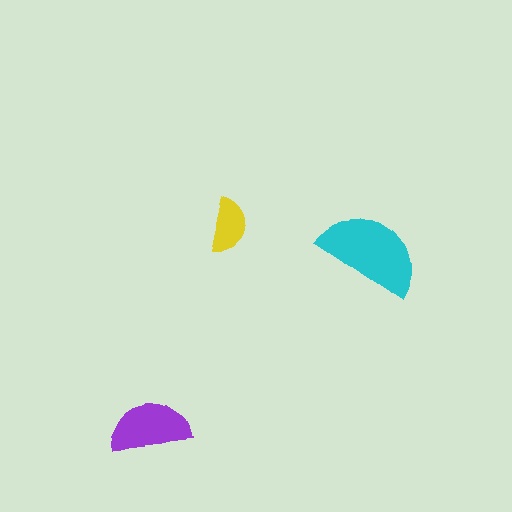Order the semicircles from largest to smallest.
the cyan one, the purple one, the yellow one.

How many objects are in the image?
There are 3 objects in the image.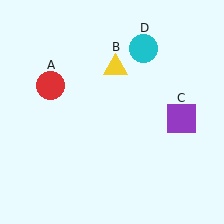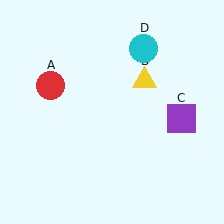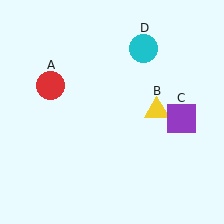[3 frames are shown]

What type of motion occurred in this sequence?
The yellow triangle (object B) rotated clockwise around the center of the scene.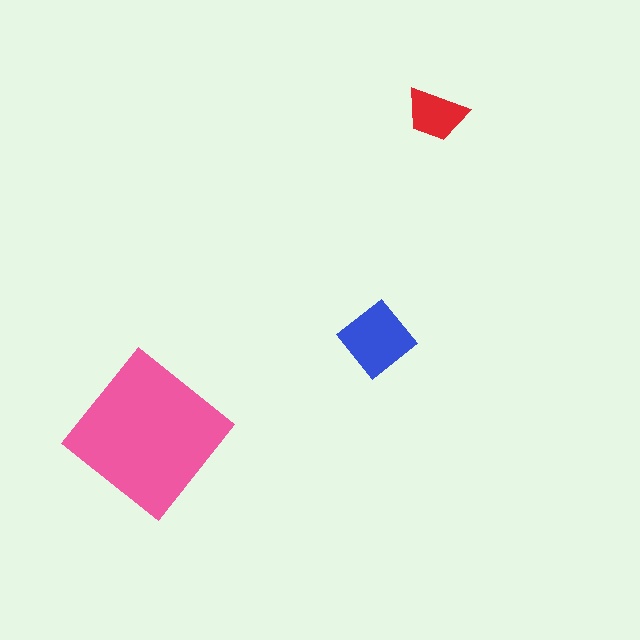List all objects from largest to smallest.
The pink diamond, the blue diamond, the red trapezoid.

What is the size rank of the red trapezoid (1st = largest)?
3rd.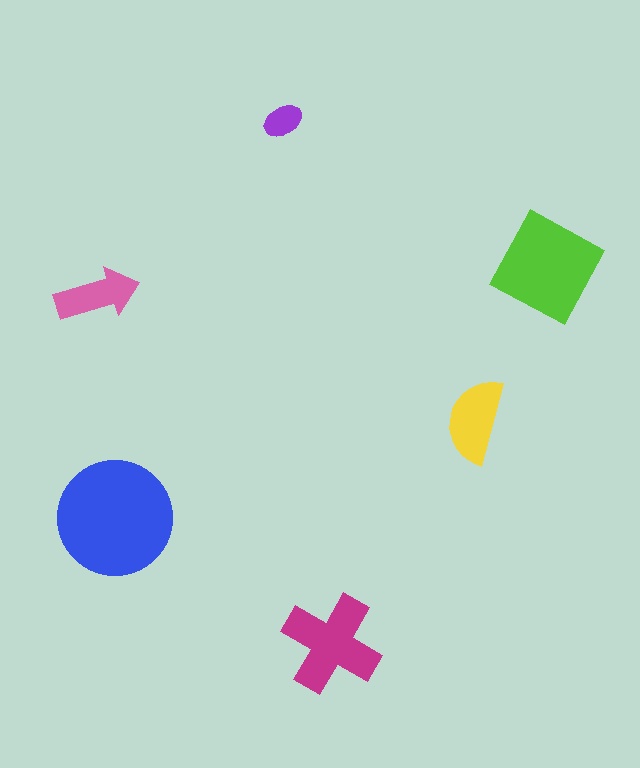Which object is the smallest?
The purple ellipse.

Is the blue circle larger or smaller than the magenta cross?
Larger.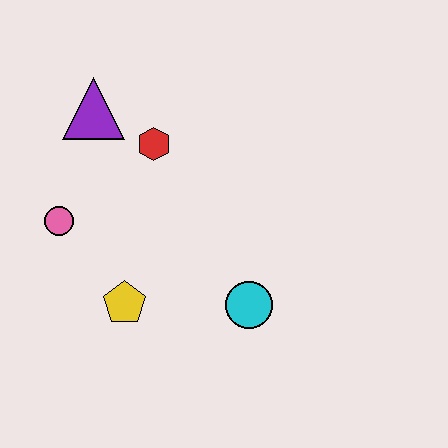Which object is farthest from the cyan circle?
The purple triangle is farthest from the cyan circle.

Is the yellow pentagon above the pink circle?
No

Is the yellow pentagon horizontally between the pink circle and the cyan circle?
Yes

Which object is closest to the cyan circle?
The yellow pentagon is closest to the cyan circle.